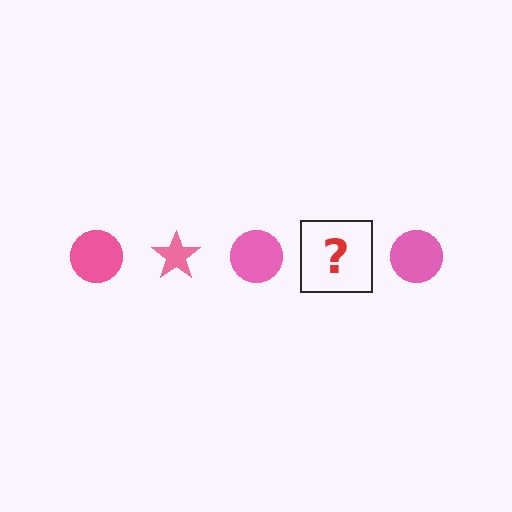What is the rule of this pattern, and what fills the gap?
The rule is that the pattern cycles through circle, star shapes in pink. The gap should be filled with a pink star.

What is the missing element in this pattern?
The missing element is a pink star.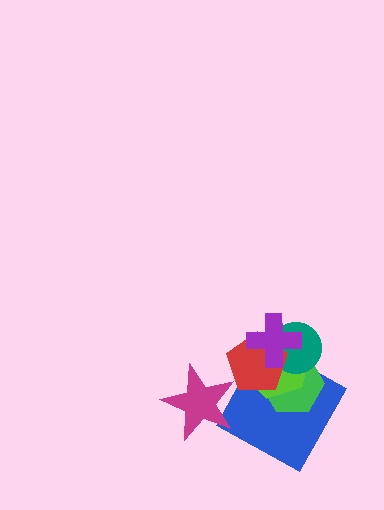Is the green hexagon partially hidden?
Yes, it is partially covered by another shape.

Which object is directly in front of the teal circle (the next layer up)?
The red pentagon is directly in front of the teal circle.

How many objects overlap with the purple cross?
5 objects overlap with the purple cross.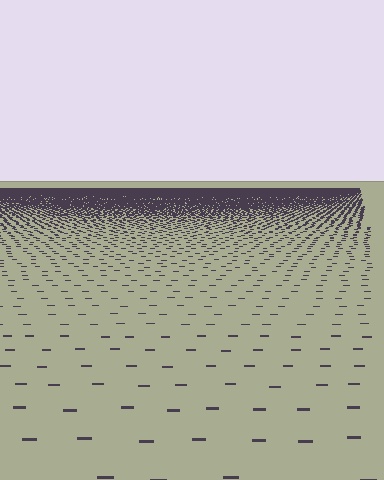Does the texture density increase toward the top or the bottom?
Density increases toward the top.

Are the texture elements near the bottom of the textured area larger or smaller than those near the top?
Larger. Near the bottom, elements are closer to the viewer and appear at a bigger on-screen size.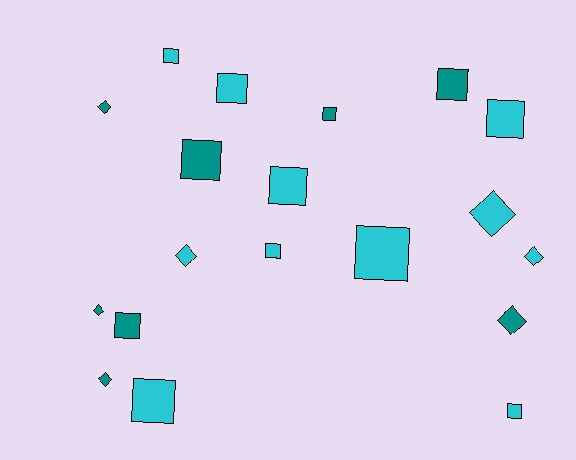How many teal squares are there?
There are 4 teal squares.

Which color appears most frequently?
Cyan, with 11 objects.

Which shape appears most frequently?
Square, with 12 objects.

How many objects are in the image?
There are 19 objects.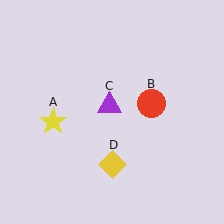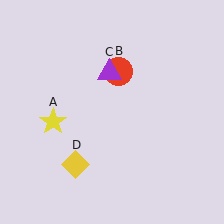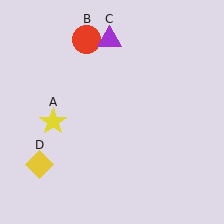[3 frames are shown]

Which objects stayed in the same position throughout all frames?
Yellow star (object A) remained stationary.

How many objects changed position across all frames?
3 objects changed position: red circle (object B), purple triangle (object C), yellow diamond (object D).